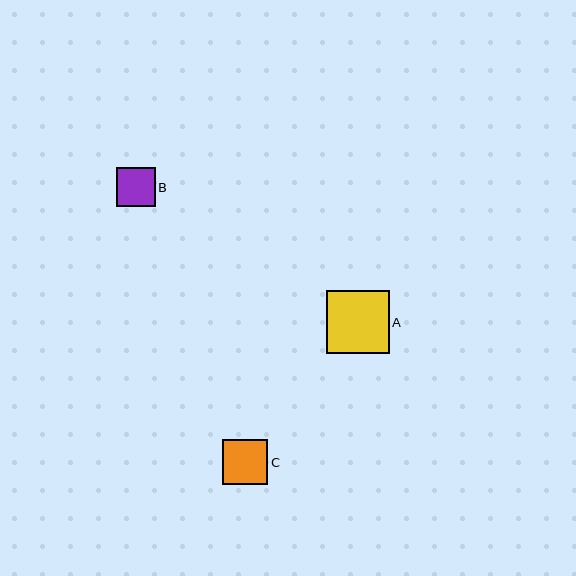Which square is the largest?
Square A is the largest with a size of approximately 63 pixels.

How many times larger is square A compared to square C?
Square A is approximately 1.4 times the size of square C.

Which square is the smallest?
Square B is the smallest with a size of approximately 39 pixels.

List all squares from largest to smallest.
From largest to smallest: A, C, B.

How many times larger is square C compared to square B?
Square C is approximately 1.2 times the size of square B.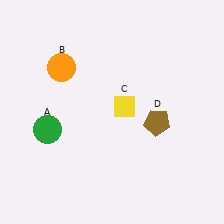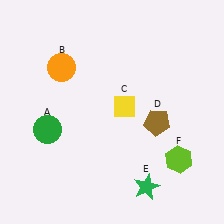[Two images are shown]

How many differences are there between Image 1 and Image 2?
There are 2 differences between the two images.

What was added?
A green star (E), a lime hexagon (F) were added in Image 2.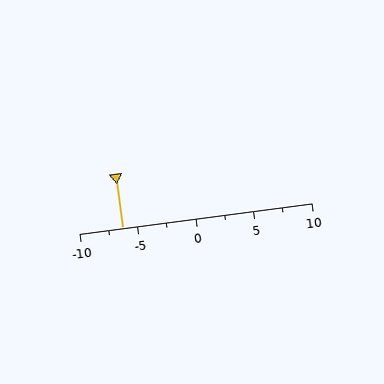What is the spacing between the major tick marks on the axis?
The major ticks are spaced 5 apart.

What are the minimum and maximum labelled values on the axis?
The axis runs from -10 to 10.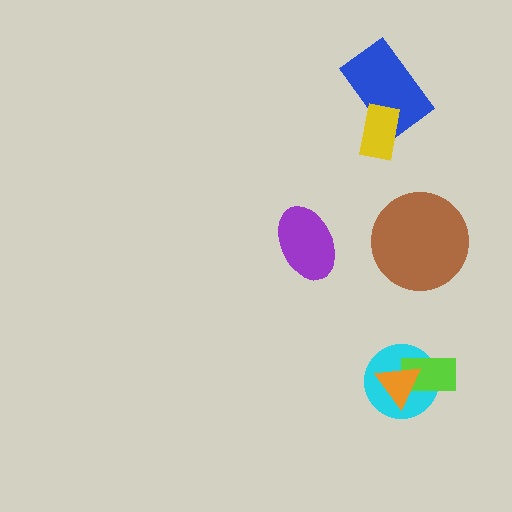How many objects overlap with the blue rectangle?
1 object overlaps with the blue rectangle.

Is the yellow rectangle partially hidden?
No, no other shape covers it.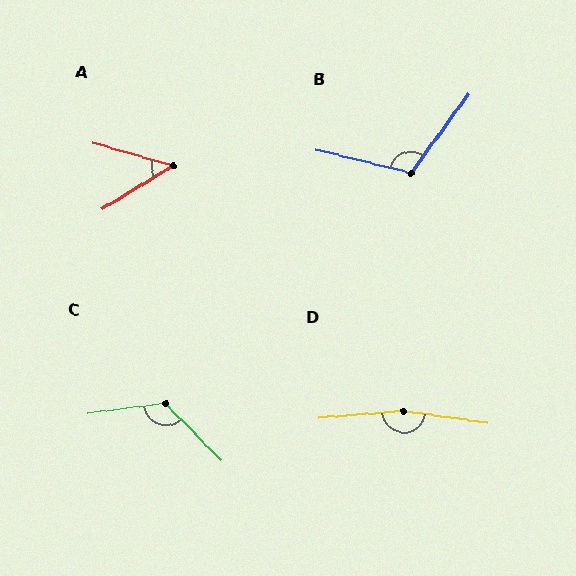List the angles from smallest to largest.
A (48°), B (113°), C (127°), D (167°).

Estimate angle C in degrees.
Approximately 127 degrees.